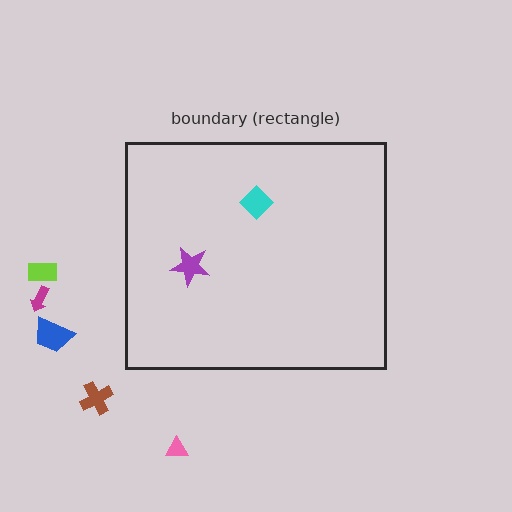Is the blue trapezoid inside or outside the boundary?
Outside.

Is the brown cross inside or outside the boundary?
Outside.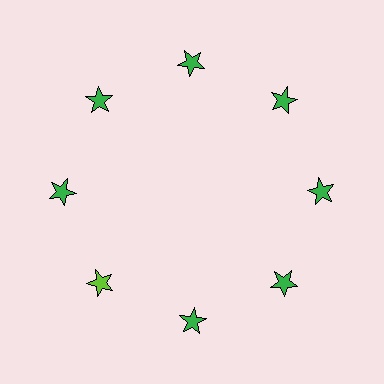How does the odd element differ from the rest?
It has a different color: lime instead of green.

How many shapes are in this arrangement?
There are 8 shapes arranged in a ring pattern.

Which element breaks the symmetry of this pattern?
The lime star at roughly the 8 o'clock position breaks the symmetry. All other shapes are green stars.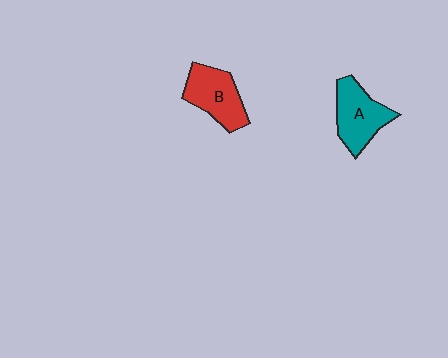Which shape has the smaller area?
Shape B (red).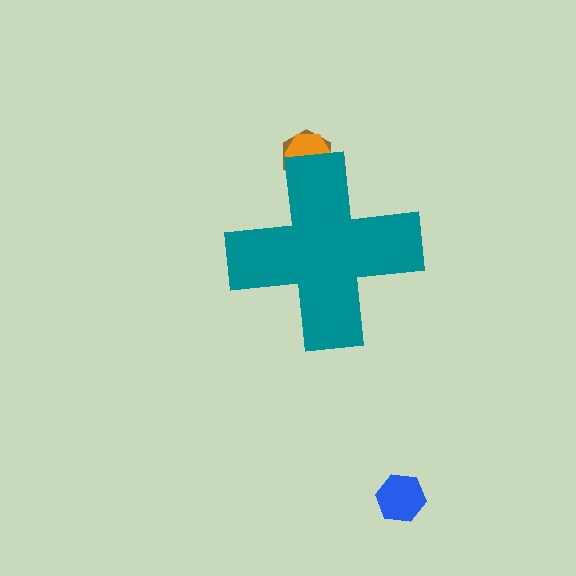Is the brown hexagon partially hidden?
Yes, the brown hexagon is partially hidden behind the teal cross.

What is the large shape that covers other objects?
A teal cross.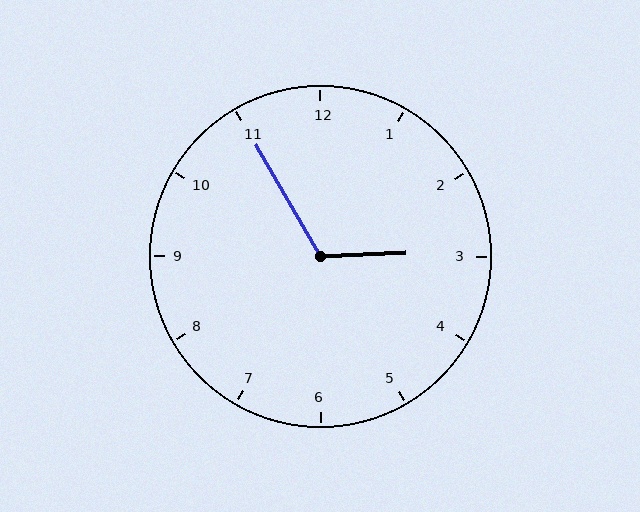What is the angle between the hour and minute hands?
Approximately 118 degrees.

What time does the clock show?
2:55.